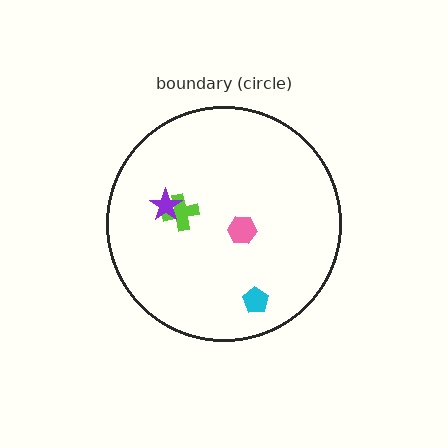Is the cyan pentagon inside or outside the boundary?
Inside.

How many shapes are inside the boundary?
4 inside, 0 outside.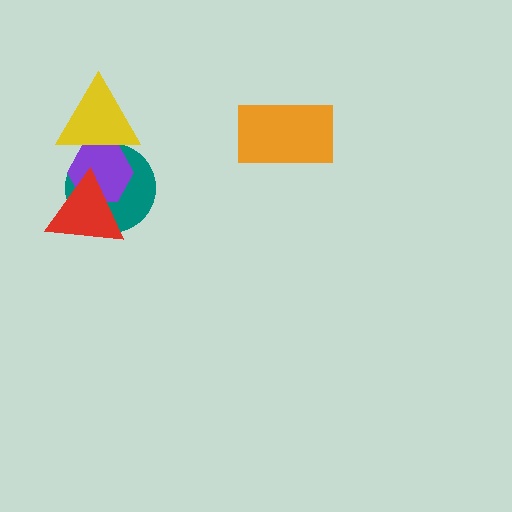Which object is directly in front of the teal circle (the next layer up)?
The purple hexagon is directly in front of the teal circle.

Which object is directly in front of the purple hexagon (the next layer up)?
The red triangle is directly in front of the purple hexagon.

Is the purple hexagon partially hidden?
Yes, it is partially covered by another shape.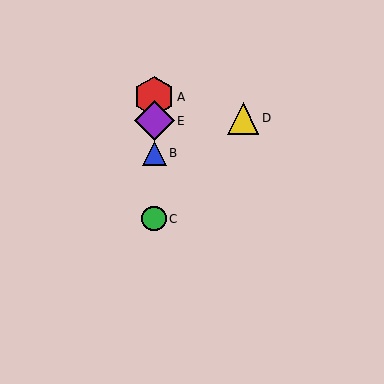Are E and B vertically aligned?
Yes, both are at x≈154.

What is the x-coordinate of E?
Object E is at x≈154.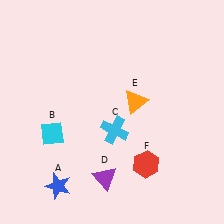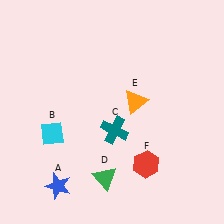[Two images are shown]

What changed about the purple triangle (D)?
In Image 1, D is purple. In Image 2, it changed to green.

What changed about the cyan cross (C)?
In Image 1, C is cyan. In Image 2, it changed to teal.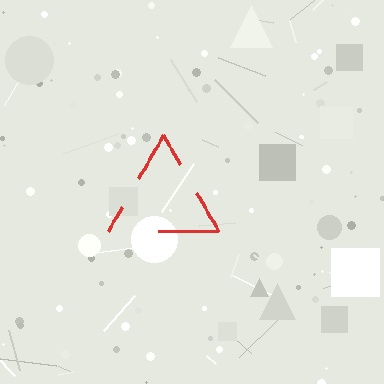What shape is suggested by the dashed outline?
The dashed outline suggests a triangle.